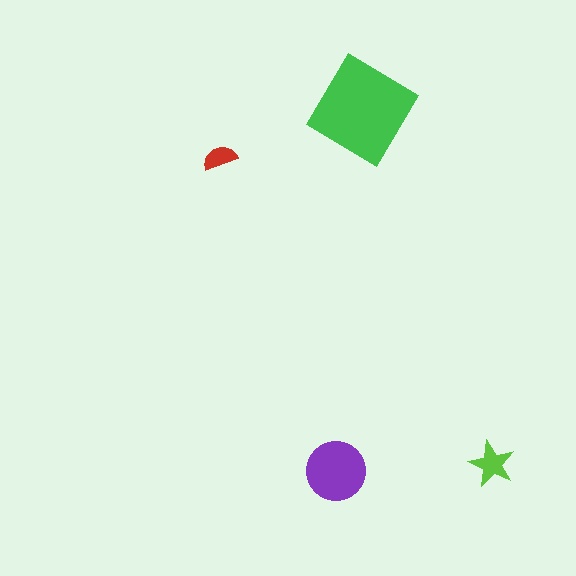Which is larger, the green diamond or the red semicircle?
The green diamond.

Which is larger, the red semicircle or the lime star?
The lime star.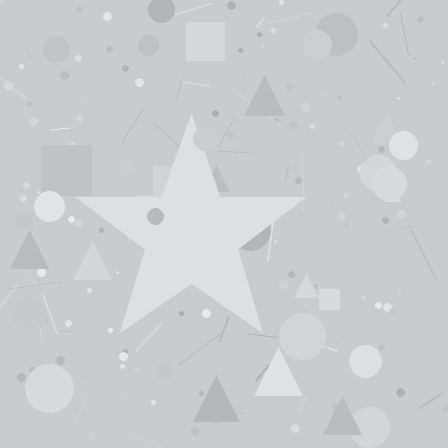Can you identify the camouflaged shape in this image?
The camouflaged shape is a star.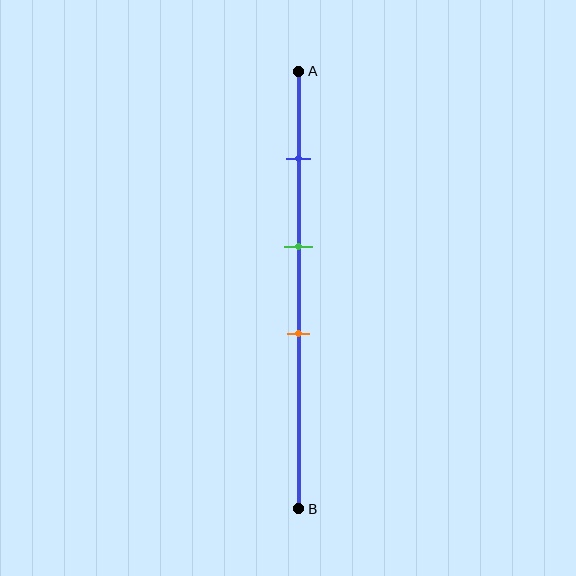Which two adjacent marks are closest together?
The green and orange marks are the closest adjacent pair.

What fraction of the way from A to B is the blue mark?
The blue mark is approximately 20% (0.2) of the way from A to B.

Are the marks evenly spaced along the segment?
Yes, the marks are approximately evenly spaced.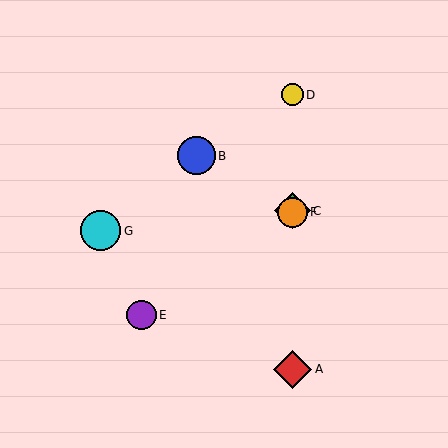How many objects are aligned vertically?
4 objects (A, C, D, F) are aligned vertically.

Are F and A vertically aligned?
Yes, both are at x≈292.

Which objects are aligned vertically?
Objects A, C, D, F are aligned vertically.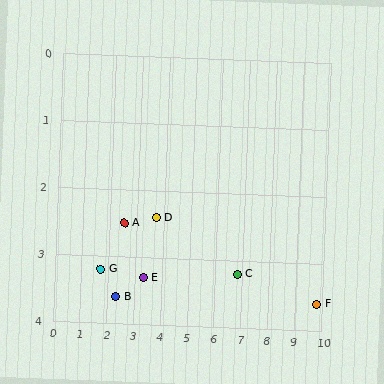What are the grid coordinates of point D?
Point D is at approximately (3.7, 2.4).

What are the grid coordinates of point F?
Point F is at approximately (9.8, 3.6).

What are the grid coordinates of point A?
Point A is at approximately (2.5, 2.5).